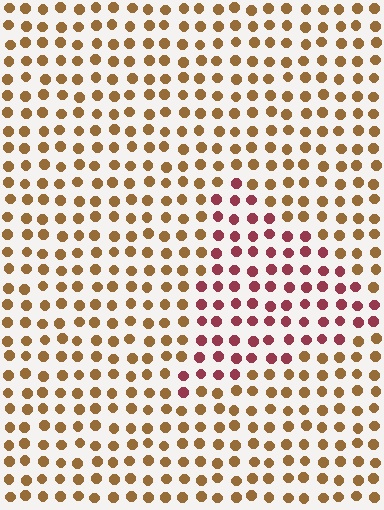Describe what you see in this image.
The image is filled with small brown elements in a uniform arrangement. A triangle-shaped region is visible where the elements are tinted to a slightly different hue, forming a subtle color boundary.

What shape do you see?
I see a triangle.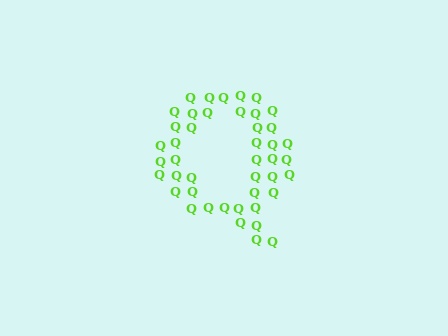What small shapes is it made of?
It is made of small letter Q's.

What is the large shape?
The large shape is the letter Q.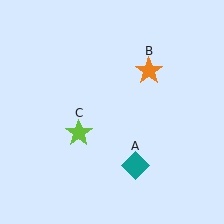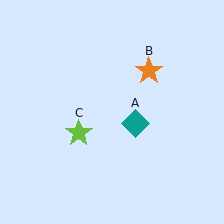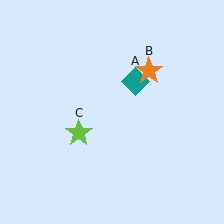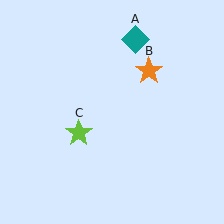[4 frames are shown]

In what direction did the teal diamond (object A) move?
The teal diamond (object A) moved up.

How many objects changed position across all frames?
1 object changed position: teal diamond (object A).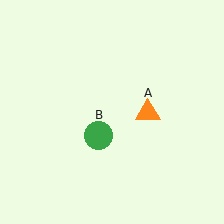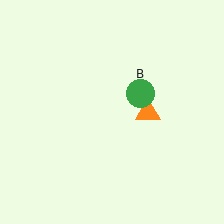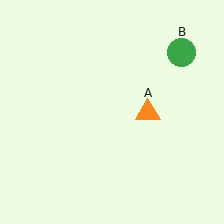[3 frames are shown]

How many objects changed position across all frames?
1 object changed position: green circle (object B).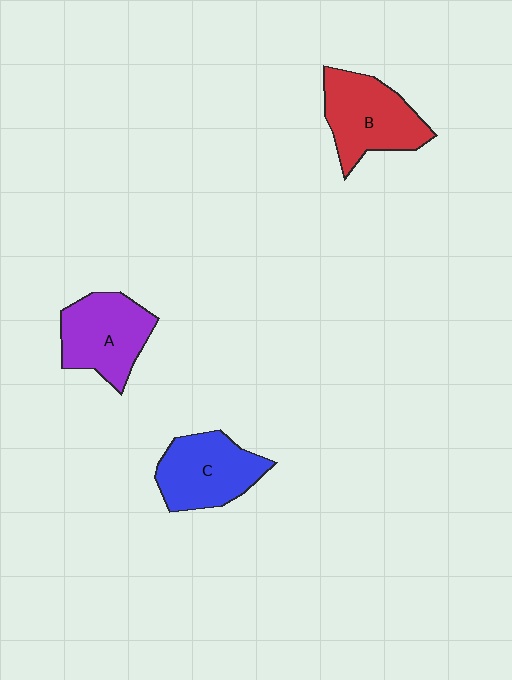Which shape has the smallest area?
Shape C (blue).